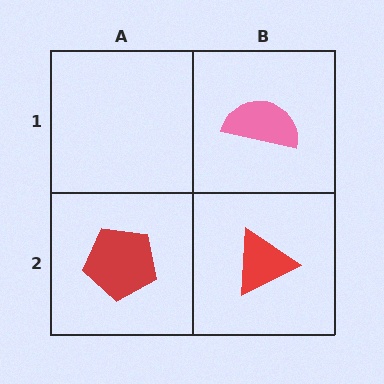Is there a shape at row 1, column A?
No, that cell is empty.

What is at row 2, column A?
A red pentagon.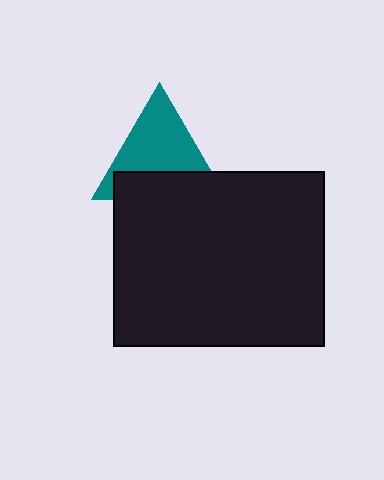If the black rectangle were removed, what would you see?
You would see the complete teal triangle.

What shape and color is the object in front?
The object in front is a black rectangle.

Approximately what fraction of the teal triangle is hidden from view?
Roughly 37% of the teal triangle is hidden behind the black rectangle.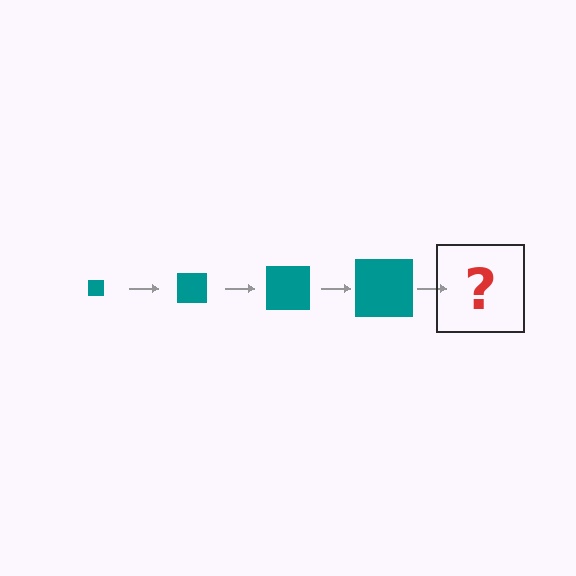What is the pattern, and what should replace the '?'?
The pattern is that the square gets progressively larger each step. The '?' should be a teal square, larger than the previous one.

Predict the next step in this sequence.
The next step is a teal square, larger than the previous one.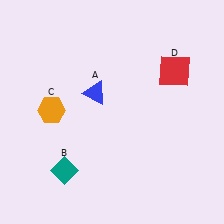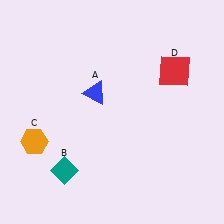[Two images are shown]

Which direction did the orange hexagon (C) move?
The orange hexagon (C) moved down.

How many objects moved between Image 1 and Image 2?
1 object moved between the two images.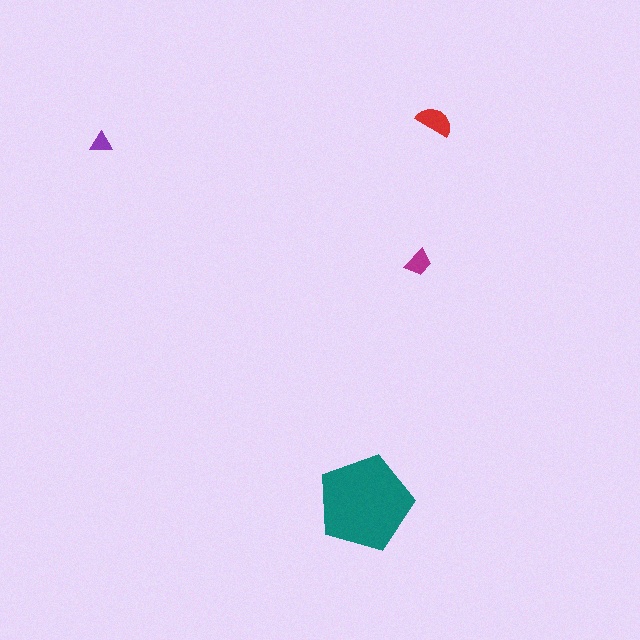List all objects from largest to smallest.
The teal pentagon, the red semicircle, the magenta trapezoid, the purple triangle.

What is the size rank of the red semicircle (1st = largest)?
2nd.